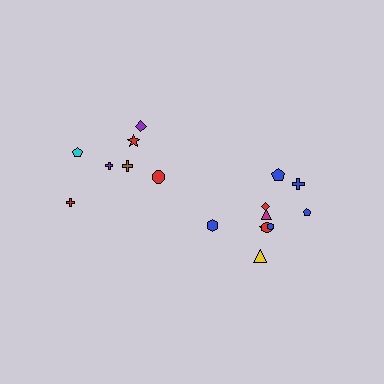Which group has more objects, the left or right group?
The right group.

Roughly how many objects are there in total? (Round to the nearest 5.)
Roughly 15 objects in total.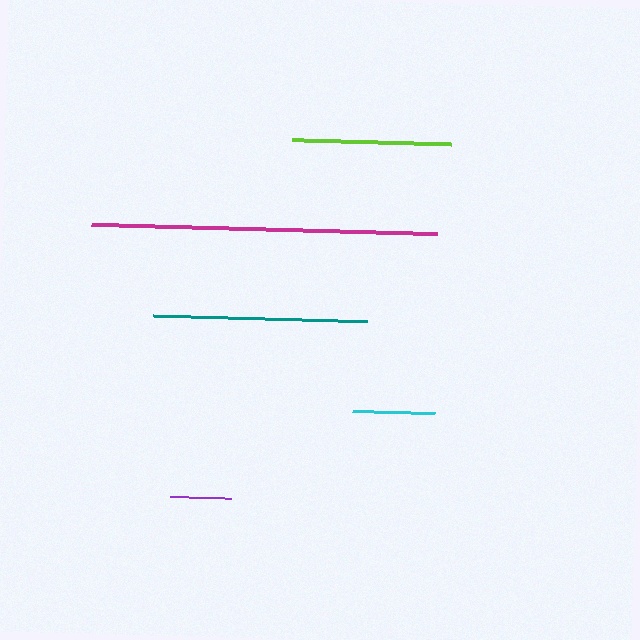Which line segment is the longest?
The magenta line is the longest at approximately 346 pixels.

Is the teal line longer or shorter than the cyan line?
The teal line is longer than the cyan line.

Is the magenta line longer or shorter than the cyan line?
The magenta line is longer than the cyan line.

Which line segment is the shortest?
The purple line is the shortest at approximately 61 pixels.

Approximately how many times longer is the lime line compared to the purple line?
The lime line is approximately 2.6 times the length of the purple line.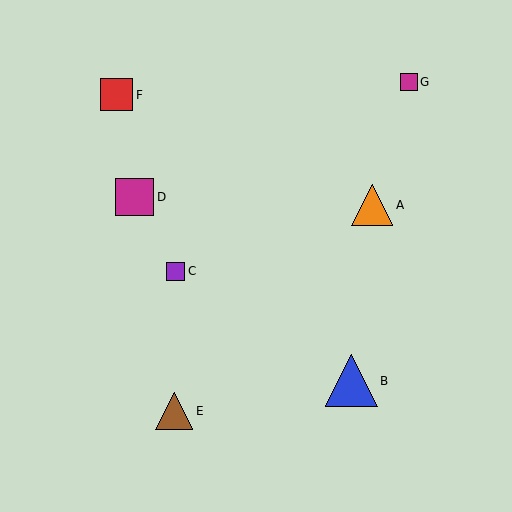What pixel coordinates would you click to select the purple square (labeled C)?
Click at (176, 271) to select the purple square C.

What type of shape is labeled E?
Shape E is a brown triangle.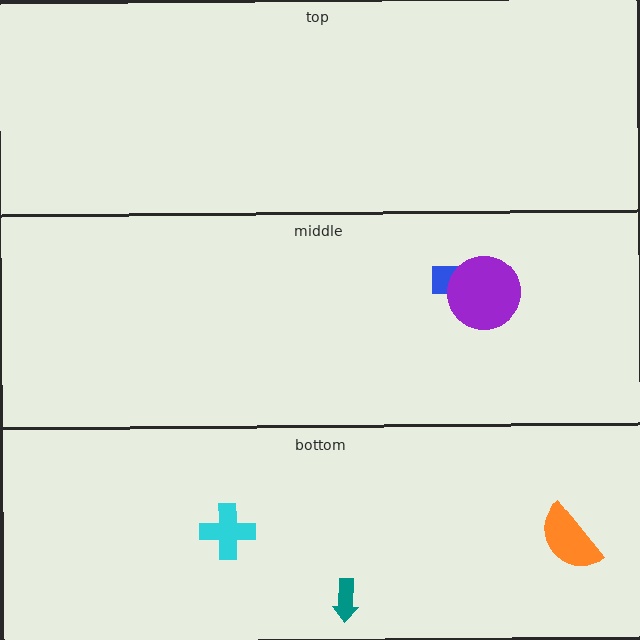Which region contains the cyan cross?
The bottom region.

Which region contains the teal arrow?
The bottom region.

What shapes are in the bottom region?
The orange semicircle, the teal arrow, the cyan cross.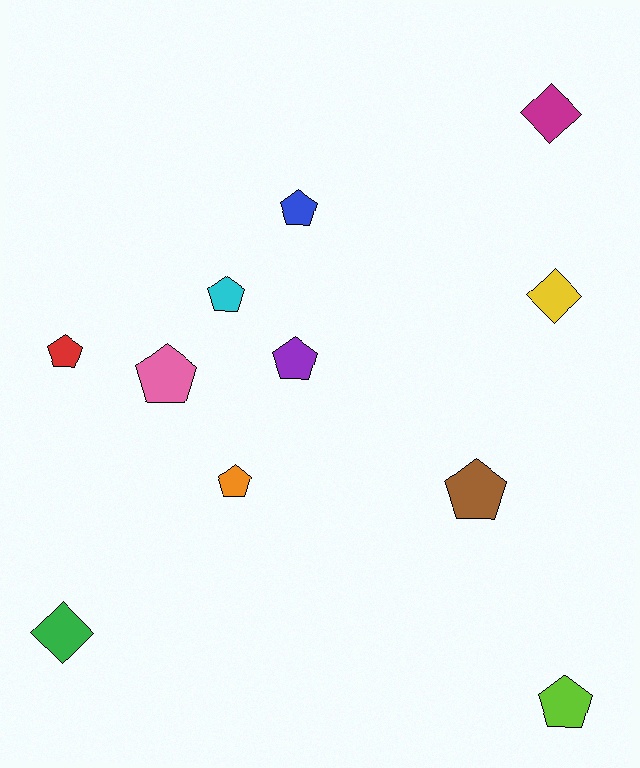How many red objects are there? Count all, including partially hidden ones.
There is 1 red object.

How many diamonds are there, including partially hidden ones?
There are 3 diamonds.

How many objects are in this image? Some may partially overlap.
There are 11 objects.